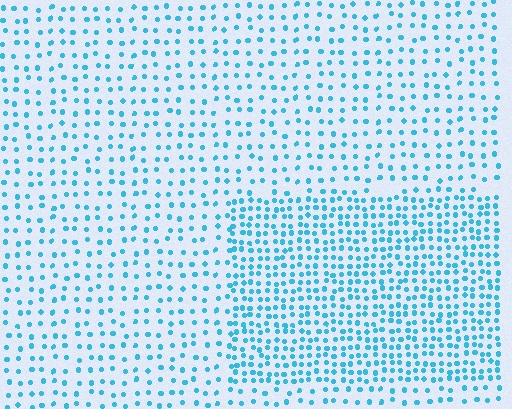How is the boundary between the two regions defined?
The boundary is defined by a change in element density (approximately 2.0x ratio). All elements are the same color, size, and shape.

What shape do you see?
I see a rectangle.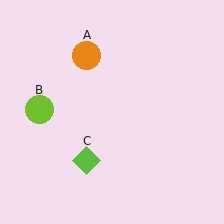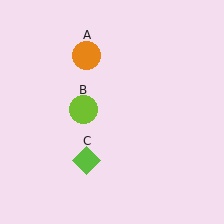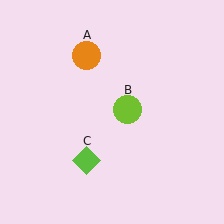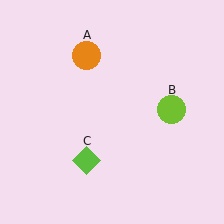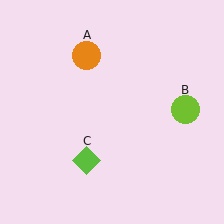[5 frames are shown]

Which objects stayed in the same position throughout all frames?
Orange circle (object A) and lime diamond (object C) remained stationary.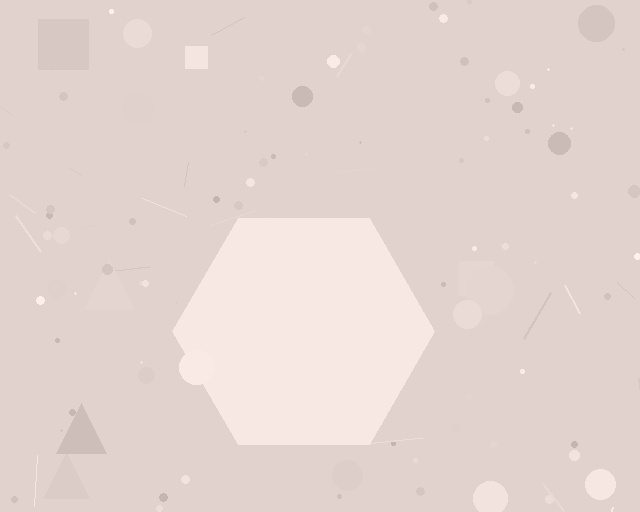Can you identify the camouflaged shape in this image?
The camouflaged shape is a hexagon.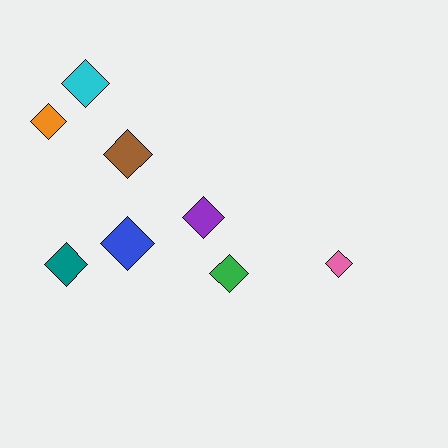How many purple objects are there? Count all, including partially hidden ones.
There is 1 purple object.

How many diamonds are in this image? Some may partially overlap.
There are 8 diamonds.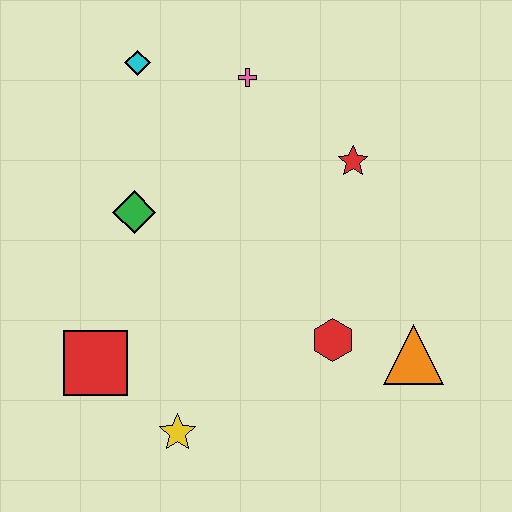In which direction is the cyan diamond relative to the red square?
The cyan diamond is above the red square.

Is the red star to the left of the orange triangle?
Yes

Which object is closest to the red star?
The pink cross is closest to the red star.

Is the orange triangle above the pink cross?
No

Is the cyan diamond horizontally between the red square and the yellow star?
Yes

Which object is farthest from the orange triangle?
The cyan diamond is farthest from the orange triangle.